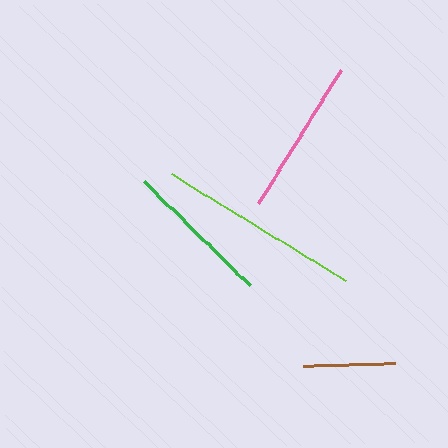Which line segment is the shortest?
The brown line is the shortest at approximately 92 pixels.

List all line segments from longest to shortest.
From longest to shortest: lime, pink, green, brown.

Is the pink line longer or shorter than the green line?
The pink line is longer than the green line.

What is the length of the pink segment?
The pink segment is approximately 157 pixels long.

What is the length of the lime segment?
The lime segment is approximately 204 pixels long.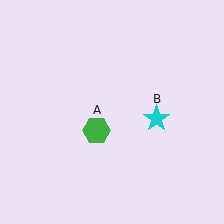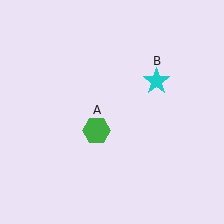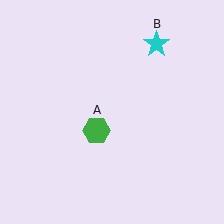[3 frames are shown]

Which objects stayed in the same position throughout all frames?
Green hexagon (object A) remained stationary.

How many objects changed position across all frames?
1 object changed position: cyan star (object B).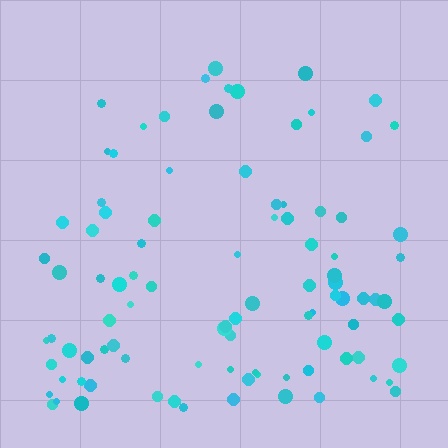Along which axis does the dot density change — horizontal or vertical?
Vertical.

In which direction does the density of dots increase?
From top to bottom, with the bottom side densest.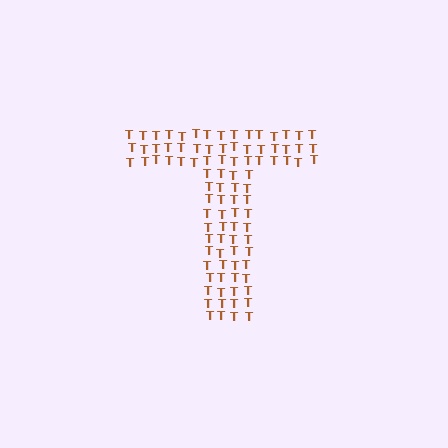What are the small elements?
The small elements are letter T's.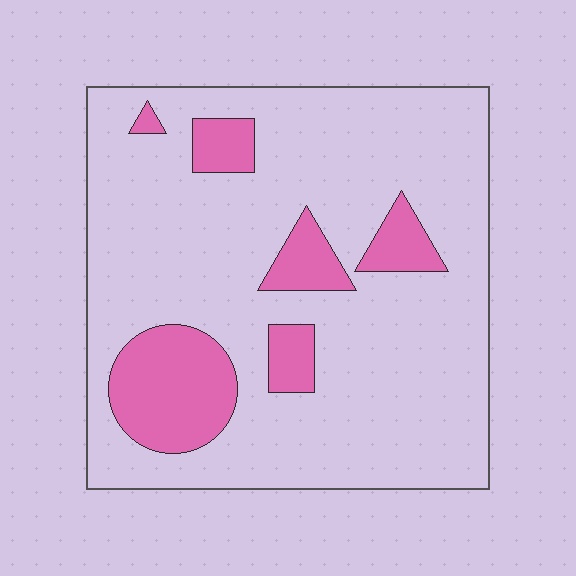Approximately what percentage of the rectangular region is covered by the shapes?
Approximately 20%.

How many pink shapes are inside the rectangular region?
6.